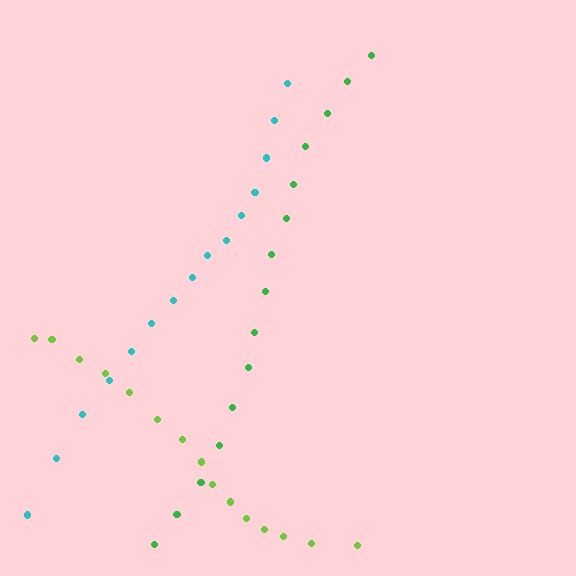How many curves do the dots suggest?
There are 3 distinct paths.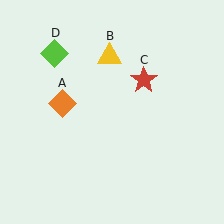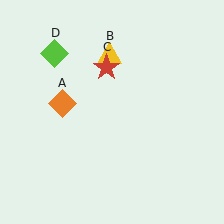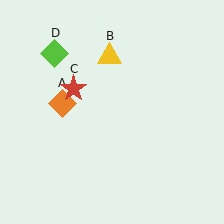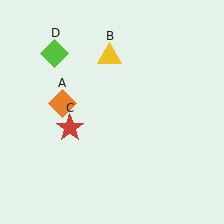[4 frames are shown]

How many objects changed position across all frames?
1 object changed position: red star (object C).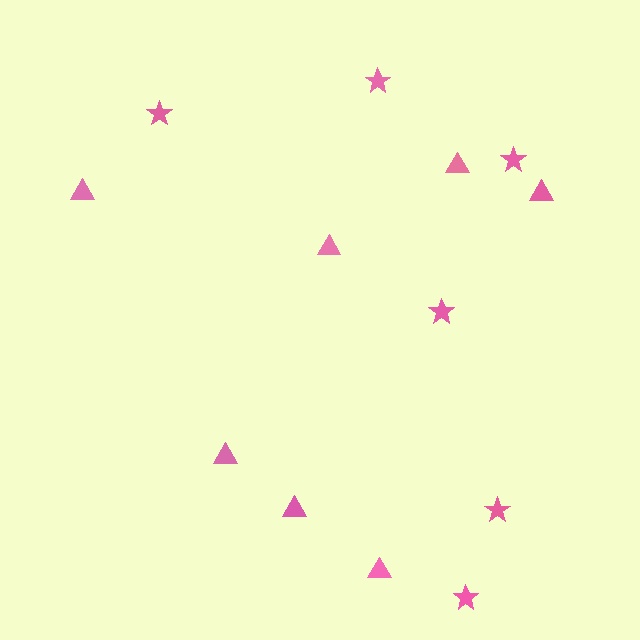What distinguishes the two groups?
There are 2 groups: one group of stars (6) and one group of triangles (7).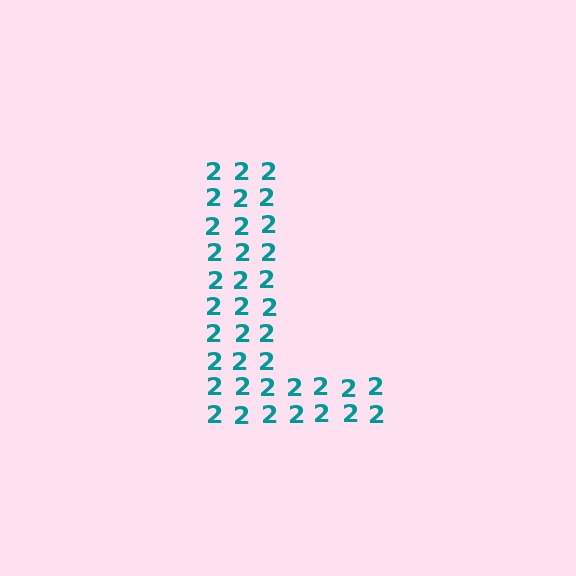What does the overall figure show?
The overall figure shows the letter L.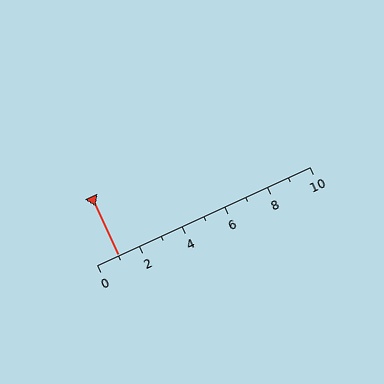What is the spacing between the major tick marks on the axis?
The major ticks are spaced 2 apart.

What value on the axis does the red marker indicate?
The marker indicates approximately 1.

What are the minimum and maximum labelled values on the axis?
The axis runs from 0 to 10.